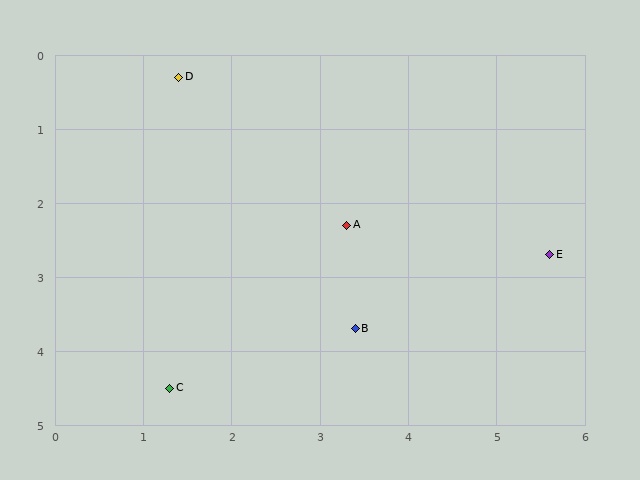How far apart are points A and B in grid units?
Points A and B are about 1.4 grid units apart.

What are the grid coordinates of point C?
Point C is at approximately (1.3, 4.5).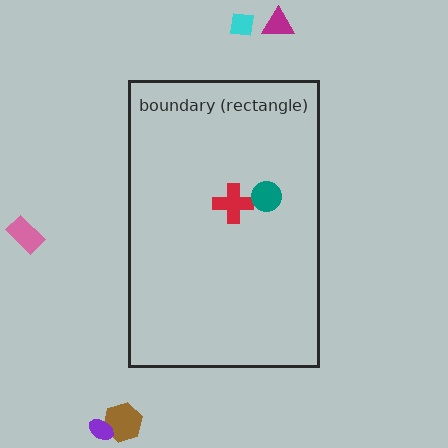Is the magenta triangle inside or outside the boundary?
Outside.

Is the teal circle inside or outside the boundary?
Inside.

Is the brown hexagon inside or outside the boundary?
Outside.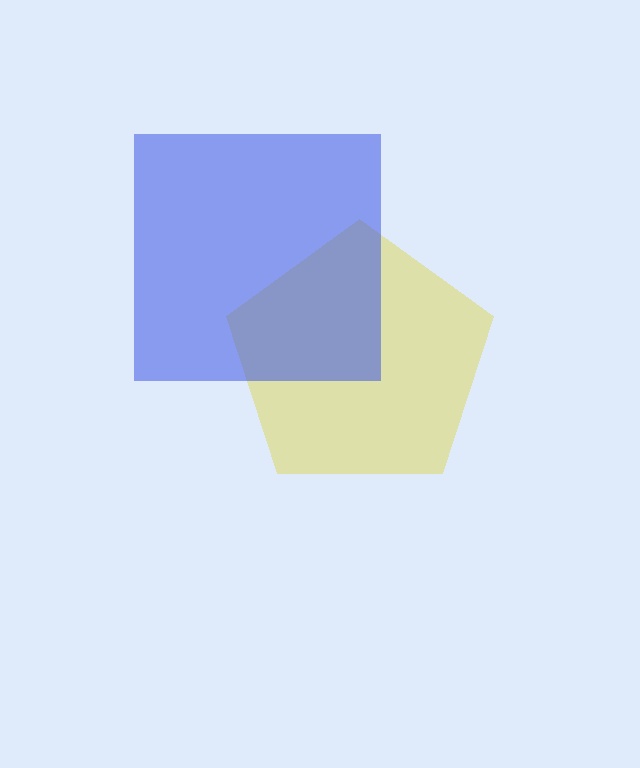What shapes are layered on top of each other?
The layered shapes are: a yellow pentagon, a blue square.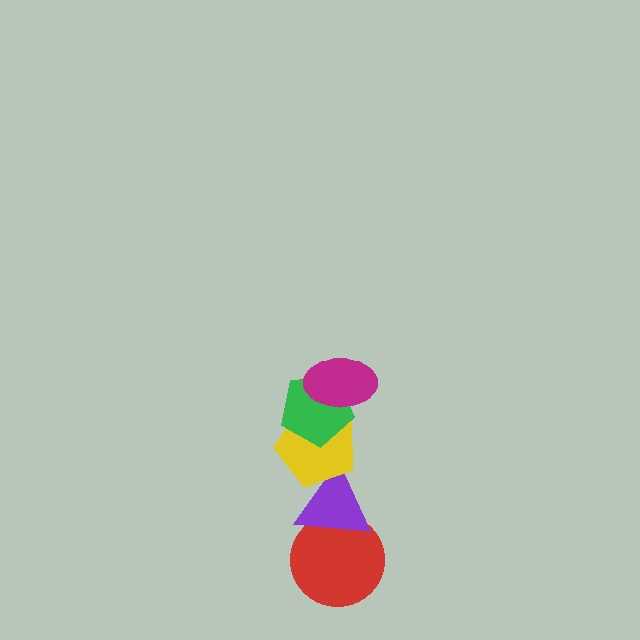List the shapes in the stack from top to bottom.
From top to bottom: the magenta ellipse, the green pentagon, the yellow pentagon, the purple triangle, the red circle.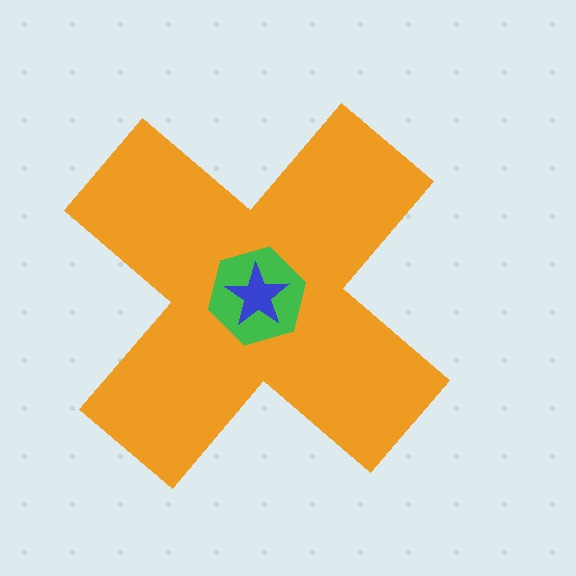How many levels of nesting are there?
3.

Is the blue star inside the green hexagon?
Yes.